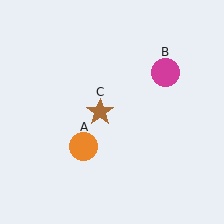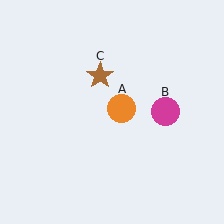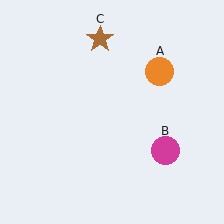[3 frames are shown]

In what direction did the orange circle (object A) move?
The orange circle (object A) moved up and to the right.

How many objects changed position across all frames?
3 objects changed position: orange circle (object A), magenta circle (object B), brown star (object C).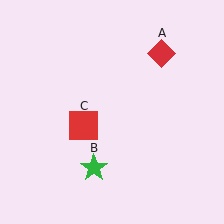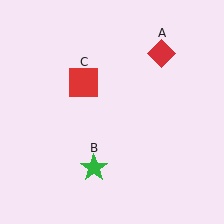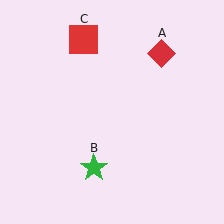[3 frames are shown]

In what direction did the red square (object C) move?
The red square (object C) moved up.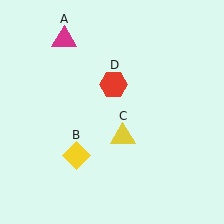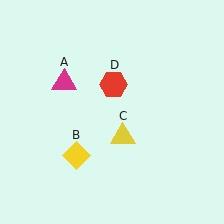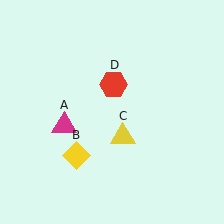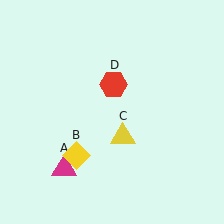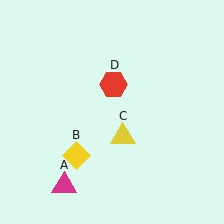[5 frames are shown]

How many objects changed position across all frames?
1 object changed position: magenta triangle (object A).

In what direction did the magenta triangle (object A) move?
The magenta triangle (object A) moved down.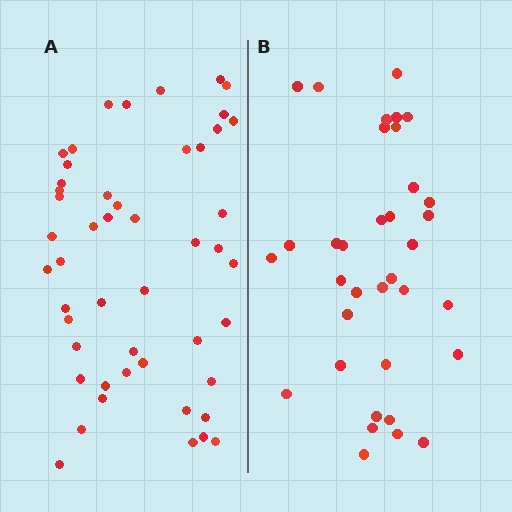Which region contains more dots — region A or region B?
Region A (the left region) has more dots.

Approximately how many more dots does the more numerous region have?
Region A has approximately 15 more dots than region B.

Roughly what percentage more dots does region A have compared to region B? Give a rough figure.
About 40% more.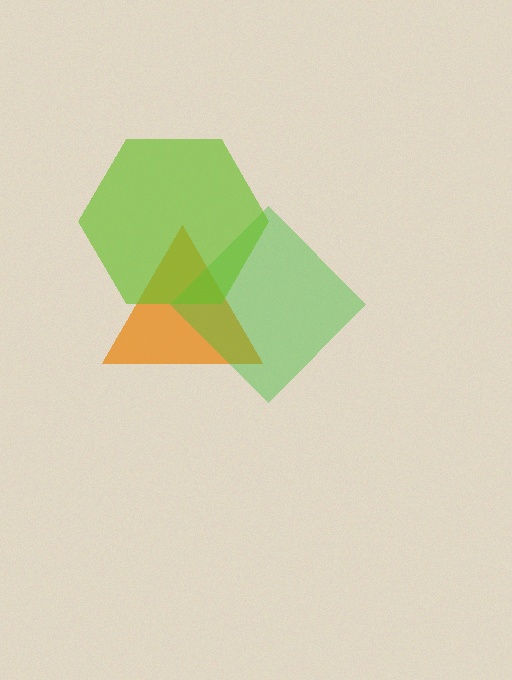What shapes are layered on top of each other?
The layered shapes are: an orange triangle, a green diamond, a lime hexagon.